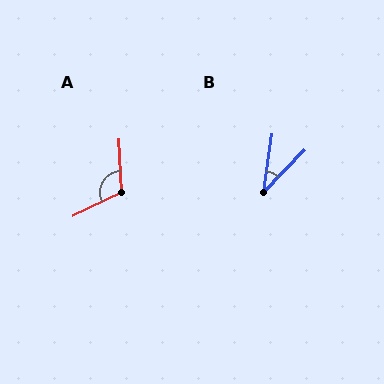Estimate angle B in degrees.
Approximately 36 degrees.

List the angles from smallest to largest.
B (36°), A (113°).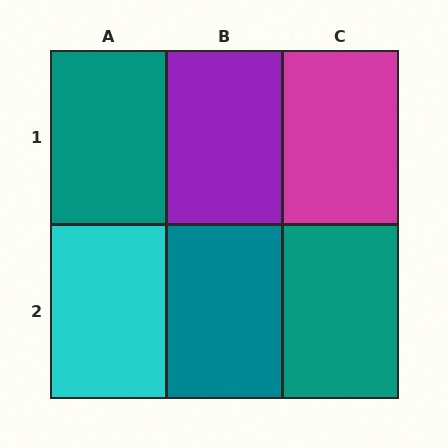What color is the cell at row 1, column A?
Teal.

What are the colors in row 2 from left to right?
Cyan, teal, teal.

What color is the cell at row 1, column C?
Magenta.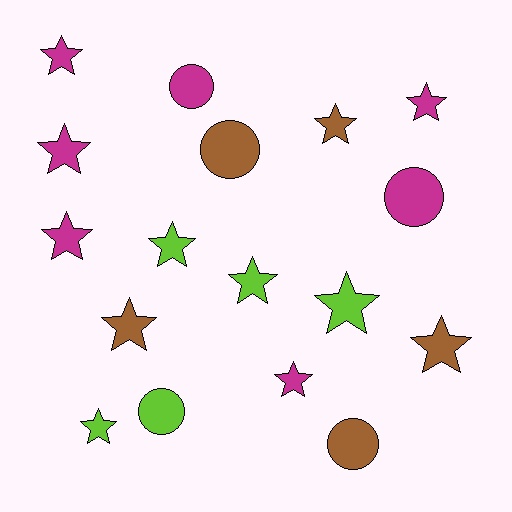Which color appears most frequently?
Magenta, with 7 objects.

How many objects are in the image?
There are 17 objects.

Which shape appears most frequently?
Star, with 12 objects.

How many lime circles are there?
There is 1 lime circle.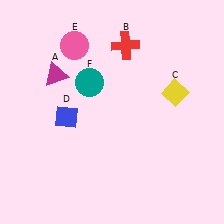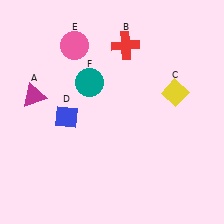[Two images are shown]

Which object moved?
The magenta triangle (A) moved left.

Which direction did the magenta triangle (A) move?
The magenta triangle (A) moved left.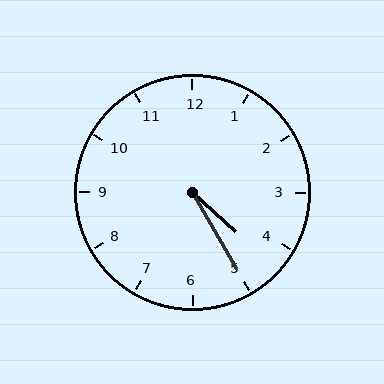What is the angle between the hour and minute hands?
Approximately 18 degrees.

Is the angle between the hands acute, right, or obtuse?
It is acute.